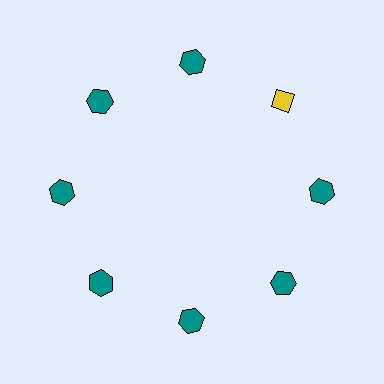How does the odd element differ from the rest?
It differs in both color (yellow instead of teal) and shape (diamond instead of hexagon).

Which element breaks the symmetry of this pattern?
The yellow diamond at roughly the 2 o'clock position breaks the symmetry. All other shapes are teal hexagons.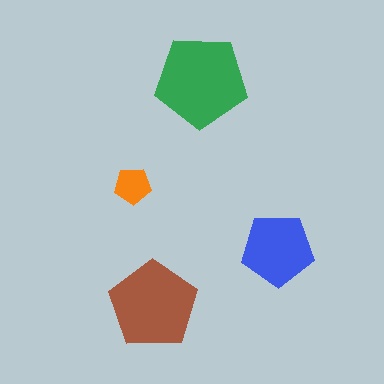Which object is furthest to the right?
The blue pentagon is rightmost.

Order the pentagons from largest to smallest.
the green one, the brown one, the blue one, the orange one.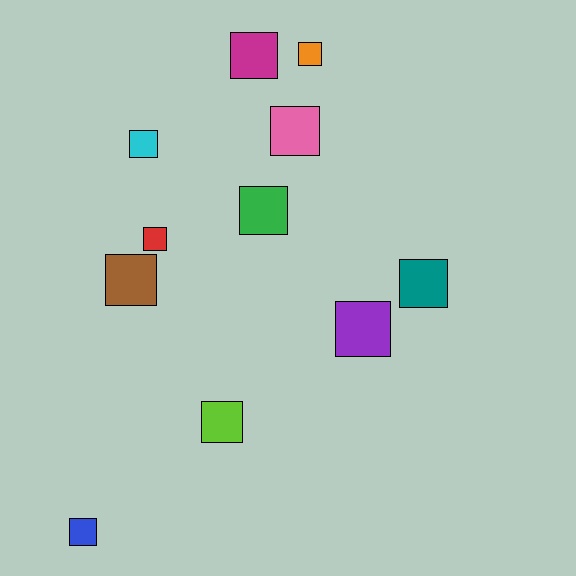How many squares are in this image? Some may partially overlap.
There are 11 squares.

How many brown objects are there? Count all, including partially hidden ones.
There is 1 brown object.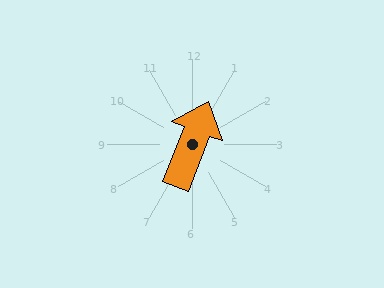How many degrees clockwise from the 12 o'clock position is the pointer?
Approximately 21 degrees.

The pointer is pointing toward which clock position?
Roughly 1 o'clock.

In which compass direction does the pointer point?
North.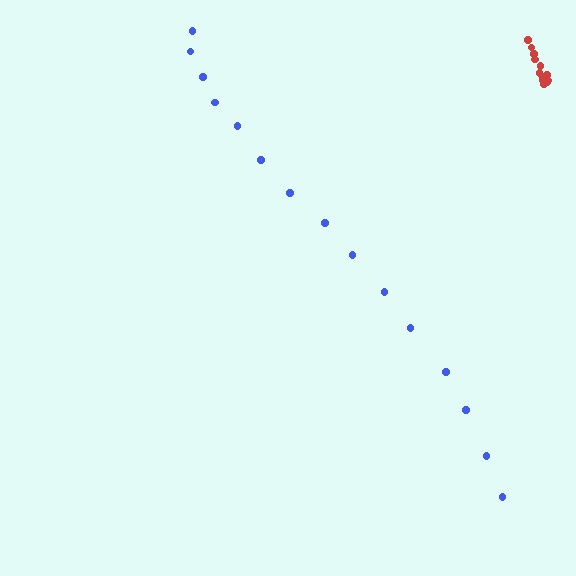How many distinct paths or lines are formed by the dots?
There are 2 distinct paths.